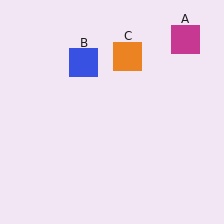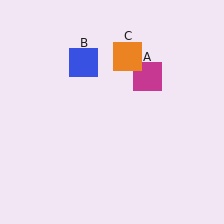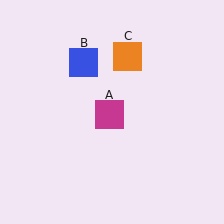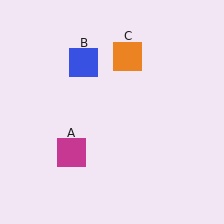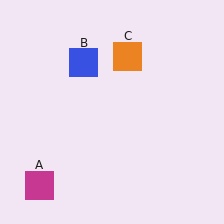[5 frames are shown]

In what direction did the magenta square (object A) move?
The magenta square (object A) moved down and to the left.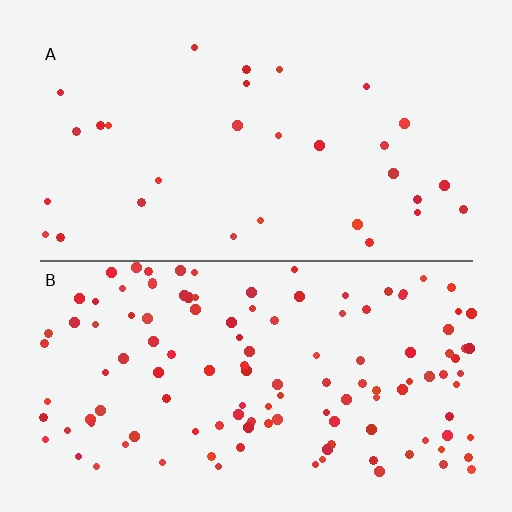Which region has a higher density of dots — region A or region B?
B (the bottom).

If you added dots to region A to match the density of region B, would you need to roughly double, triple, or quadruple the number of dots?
Approximately quadruple.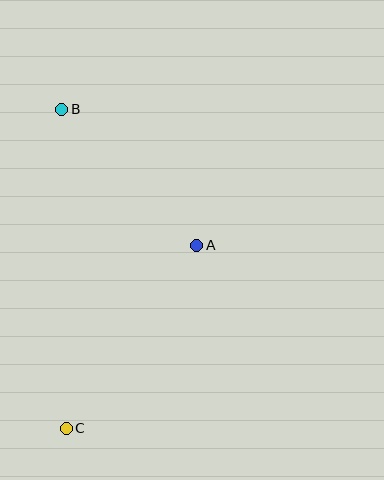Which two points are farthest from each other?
Points B and C are farthest from each other.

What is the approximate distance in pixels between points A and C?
The distance between A and C is approximately 225 pixels.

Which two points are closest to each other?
Points A and B are closest to each other.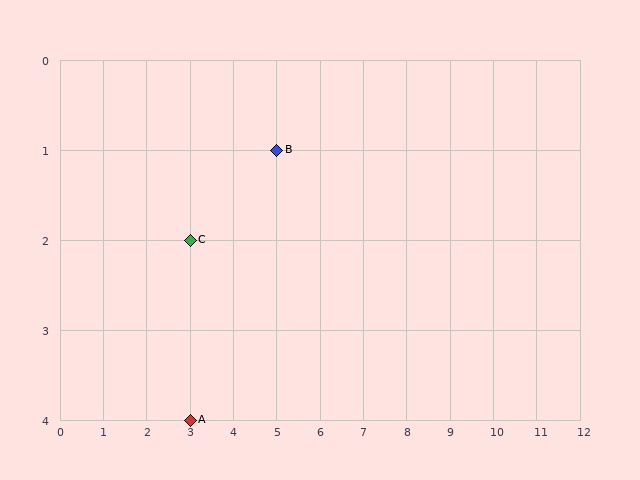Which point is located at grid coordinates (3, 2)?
Point C is at (3, 2).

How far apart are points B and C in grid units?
Points B and C are 2 columns and 1 row apart (about 2.2 grid units diagonally).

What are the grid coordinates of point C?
Point C is at grid coordinates (3, 2).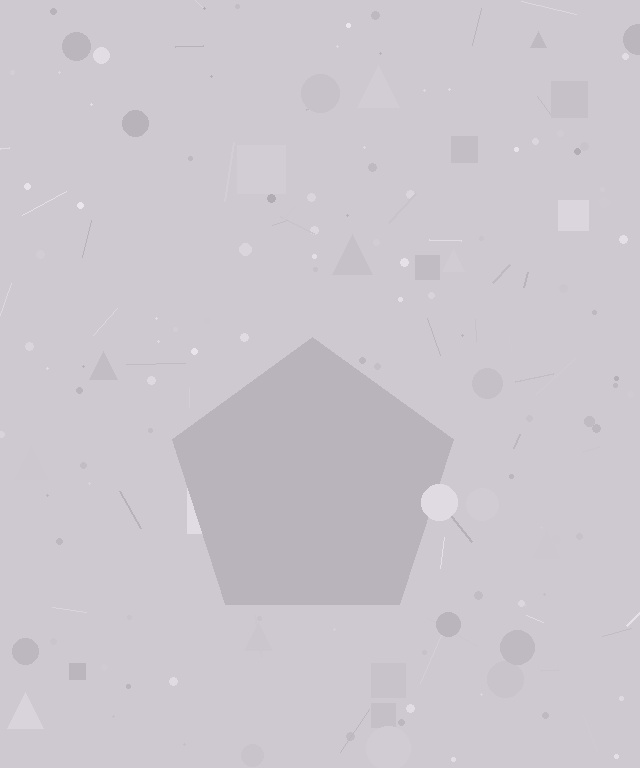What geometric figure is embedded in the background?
A pentagon is embedded in the background.